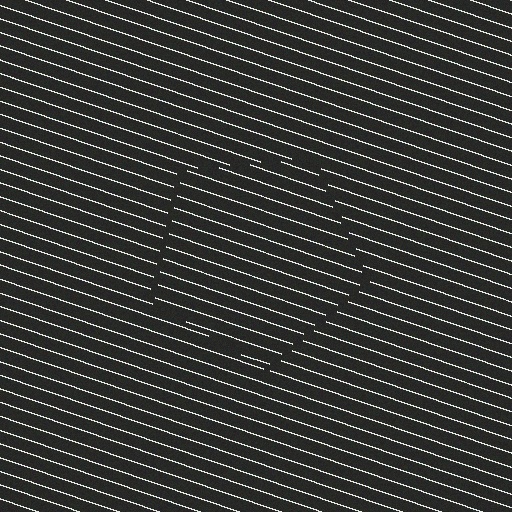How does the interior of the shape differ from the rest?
The interior of the shape contains the same grating, shifted by half a period — the contour is defined by the phase discontinuity where line-ends from the inner and outer gratings abut.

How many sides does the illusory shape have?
5 sides — the line-ends trace a pentagon.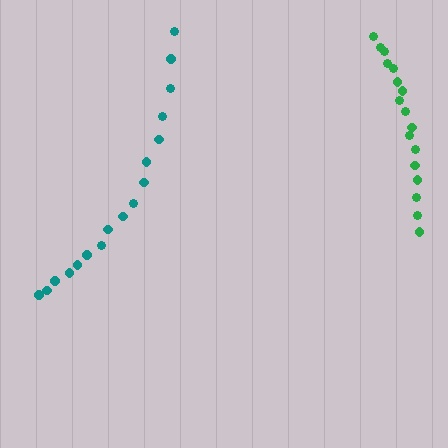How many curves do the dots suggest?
There are 2 distinct paths.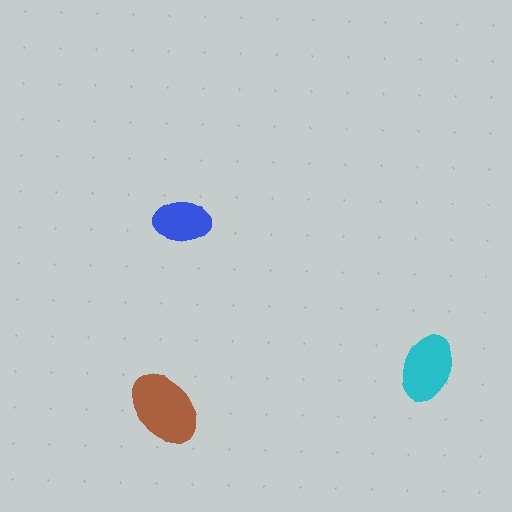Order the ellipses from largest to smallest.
the brown one, the cyan one, the blue one.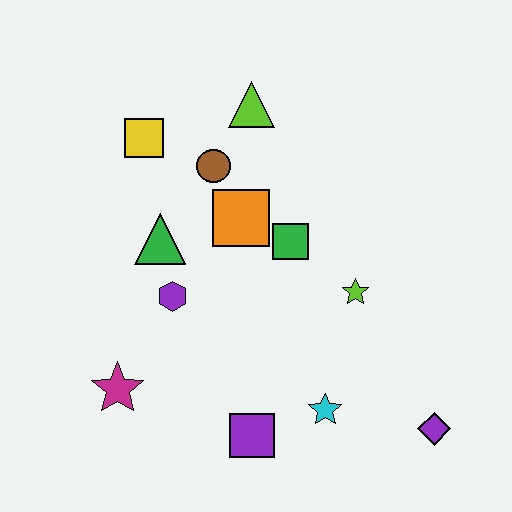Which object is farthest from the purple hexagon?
The purple diamond is farthest from the purple hexagon.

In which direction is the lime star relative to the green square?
The lime star is to the right of the green square.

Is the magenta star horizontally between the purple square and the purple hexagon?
No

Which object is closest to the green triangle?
The purple hexagon is closest to the green triangle.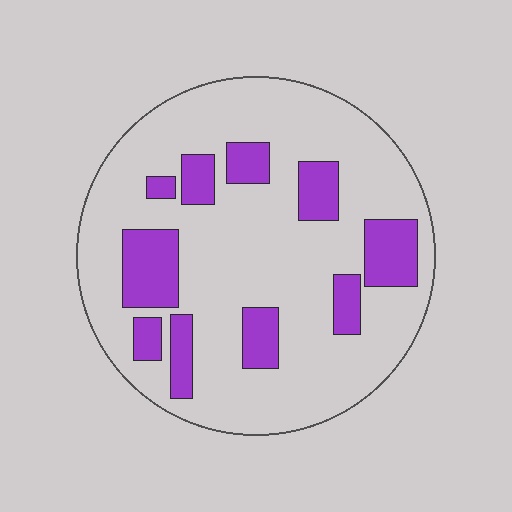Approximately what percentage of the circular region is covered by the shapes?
Approximately 20%.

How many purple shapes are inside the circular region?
10.